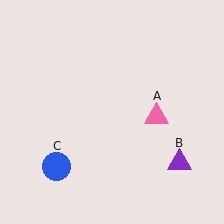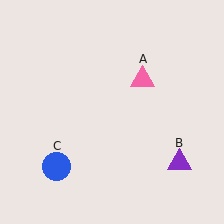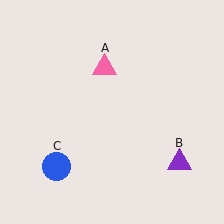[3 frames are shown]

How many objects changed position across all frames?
1 object changed position: pink triangle (object A).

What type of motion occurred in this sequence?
The pink triangle (object A) rotated counterclockwise around the center of the scene.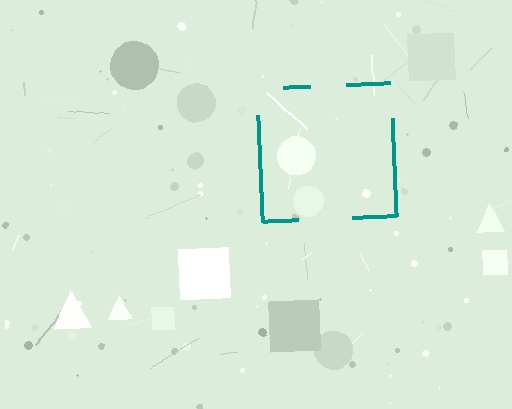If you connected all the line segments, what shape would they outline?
They would outline a square.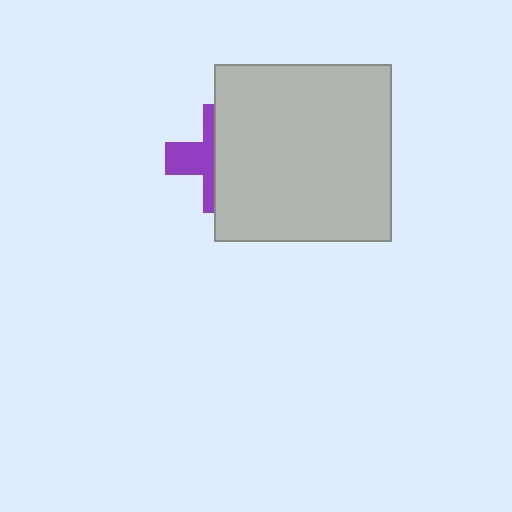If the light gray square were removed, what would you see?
You would see the complete purple cross.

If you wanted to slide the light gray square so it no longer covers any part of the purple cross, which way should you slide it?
Slide it right — that is the most direct way to separate the two shapes.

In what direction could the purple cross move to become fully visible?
The purple cross could move left. That would shift it out from behind the light gray square entirely.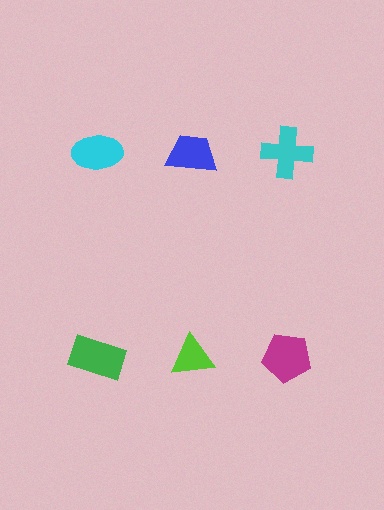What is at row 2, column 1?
A green rectangle.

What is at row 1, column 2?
A blue trapezoid.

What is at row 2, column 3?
A magenta pentagon.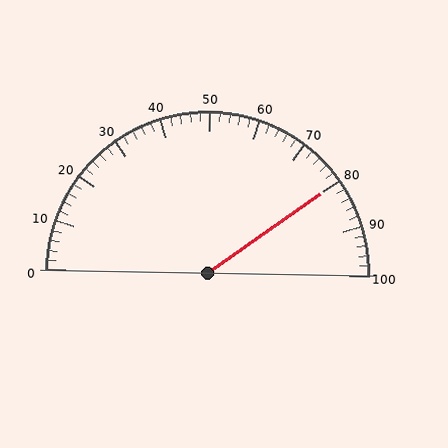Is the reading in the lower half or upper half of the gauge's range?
The reading is in the upper half of the range (0 to 100).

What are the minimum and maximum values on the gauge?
The gauge ranges from 0 to 100.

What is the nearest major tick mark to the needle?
The nearest major tick mark is 80.